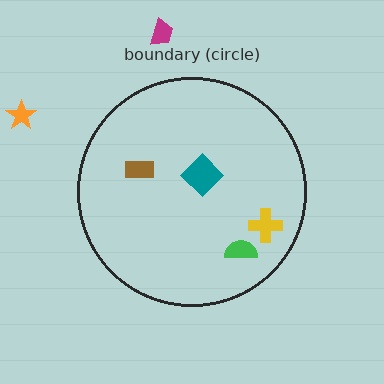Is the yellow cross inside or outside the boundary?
Inside.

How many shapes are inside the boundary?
4 inside, 2 outside.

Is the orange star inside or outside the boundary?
Outside.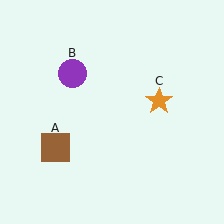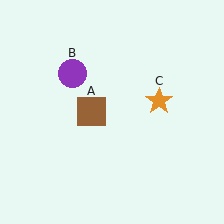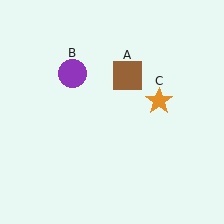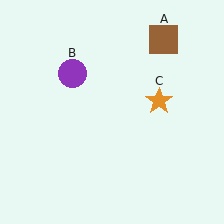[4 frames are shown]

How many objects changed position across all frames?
1 object changed position: brown square (object A).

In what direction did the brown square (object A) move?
The brown square (object A) moved up and to the right.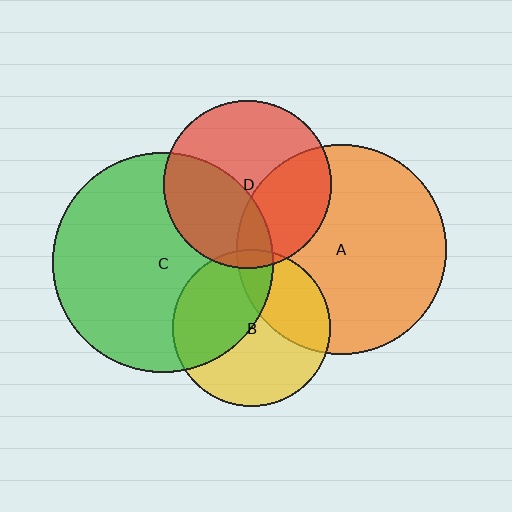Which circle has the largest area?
Circle C (green).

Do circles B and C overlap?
Yes.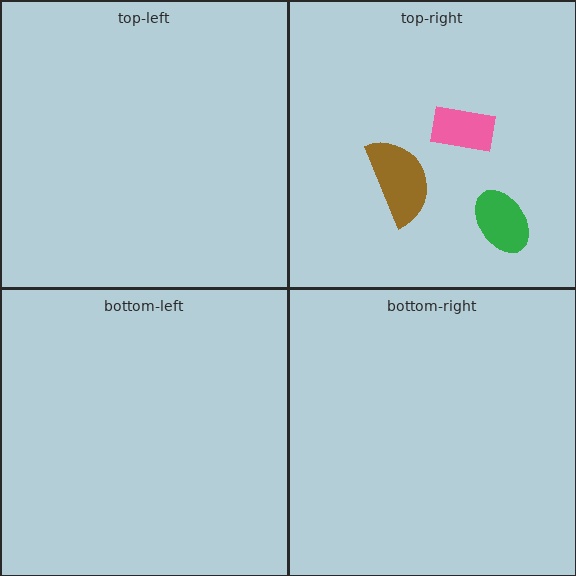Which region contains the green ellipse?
The top-right region.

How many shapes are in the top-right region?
3.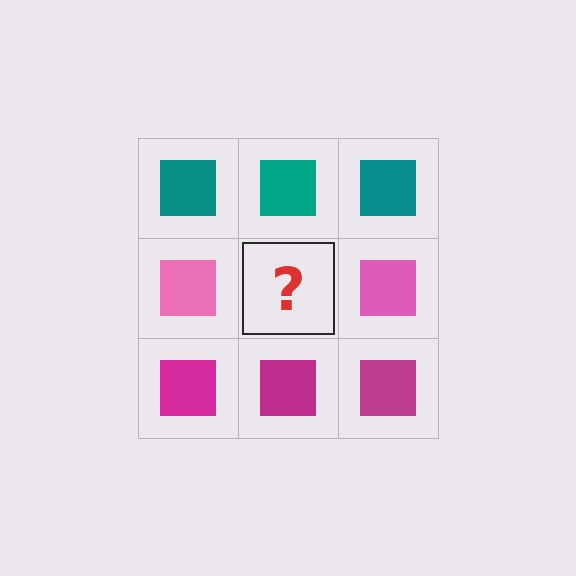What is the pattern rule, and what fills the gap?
The rule is that each row has a consistent color. The gap should be filled with a pink square.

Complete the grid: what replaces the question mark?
The question mark should be replaced with a pink square.